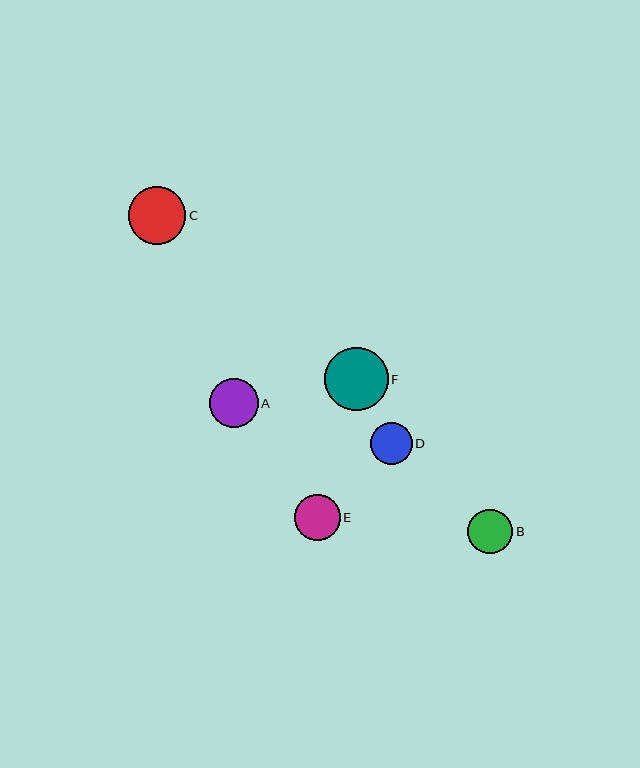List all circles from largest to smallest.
From largest to smallest: F, C, A, E, B, D.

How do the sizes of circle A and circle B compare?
Circle A and circle B are approximately the same size.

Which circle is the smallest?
Circle D is the smallest with a size of approximately 42 pixels.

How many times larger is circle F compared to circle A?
Circle F is approximately 1.3 times the size of circle A.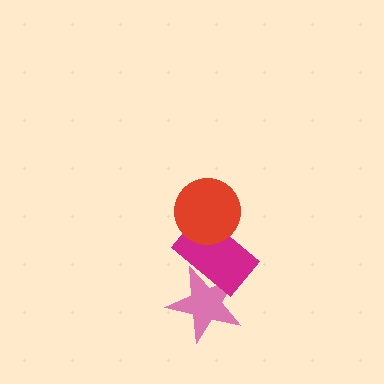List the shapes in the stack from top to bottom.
From top to bottom: the red circle, the magenta rectangle, the pink star.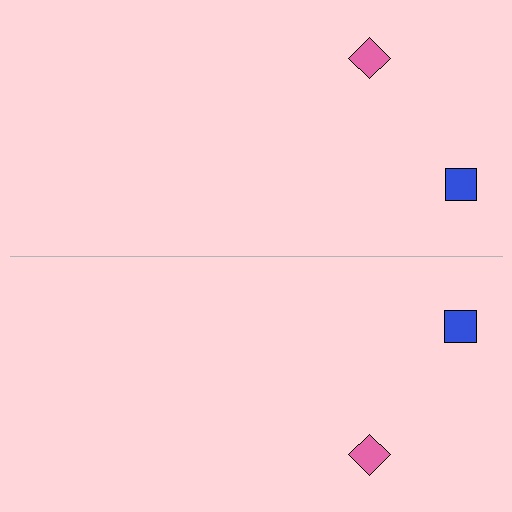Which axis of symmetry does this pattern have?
The pattern has a horizontal axis of symmetry running through the center of the image.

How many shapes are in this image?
There are 4 shapes in this image.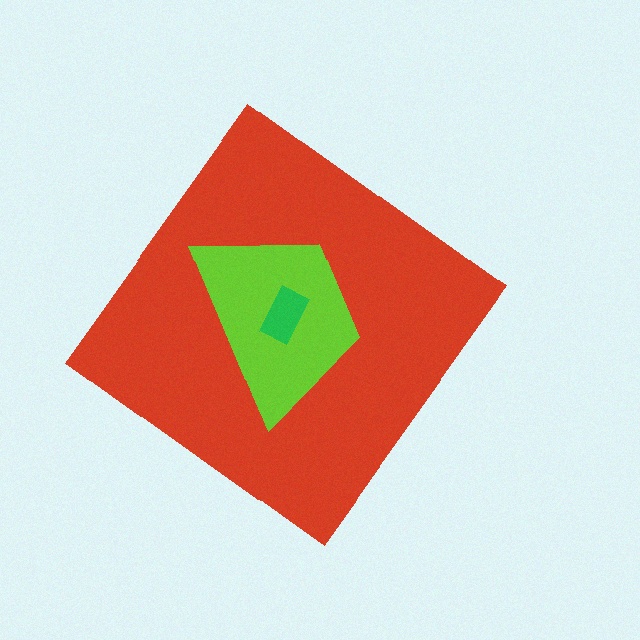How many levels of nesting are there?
3.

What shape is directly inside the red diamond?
The lime trapezoid.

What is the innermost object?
The green rectangle.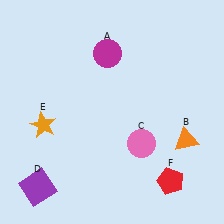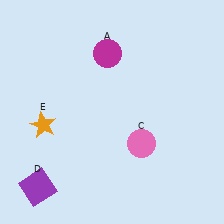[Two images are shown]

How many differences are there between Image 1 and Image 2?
There are 2 differences between the two images.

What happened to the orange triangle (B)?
The orange triangle (B) was removed in Image 2. It was in the bottom-right area of Image 1.